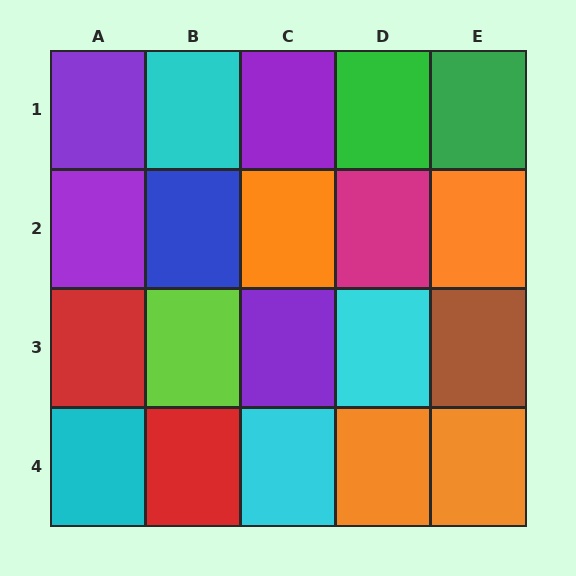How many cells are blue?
1 cell is blue.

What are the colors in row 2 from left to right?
Purple, blue, orange, magenta, orange.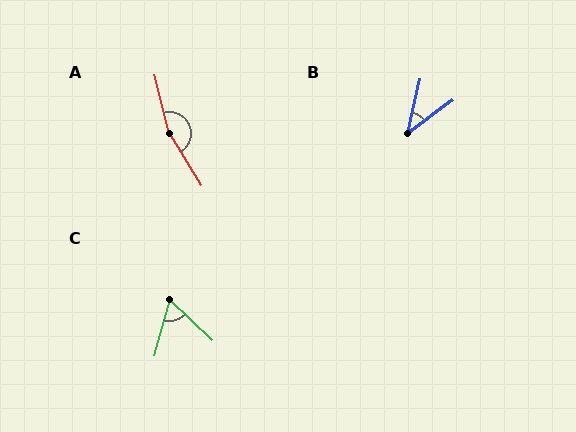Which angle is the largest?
A, at approximately 162 degrees.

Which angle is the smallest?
B, at approximately 40 degrees.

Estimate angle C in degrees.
Approximately 61 degrees.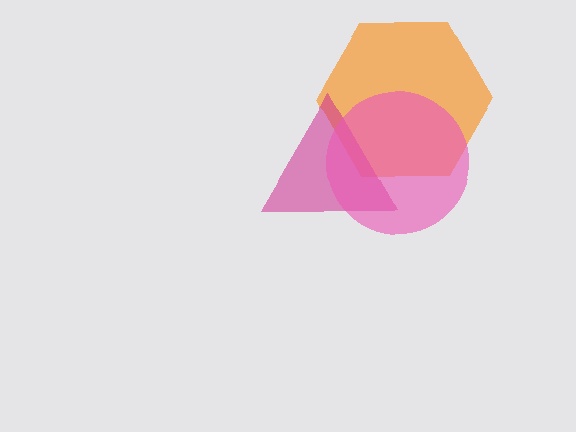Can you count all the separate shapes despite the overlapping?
Yes, there are 3 separate shapes.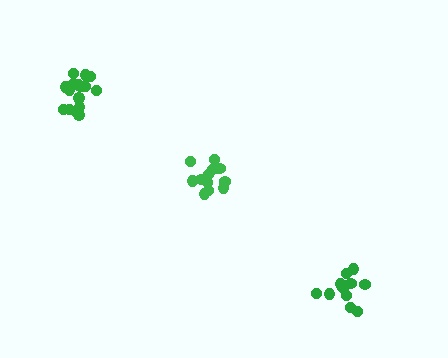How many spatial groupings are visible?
There are 3 spatial groupings.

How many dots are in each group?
Group 1: 13 dots, Group 2: 17 dots, Group 3: 13 dots (43 total).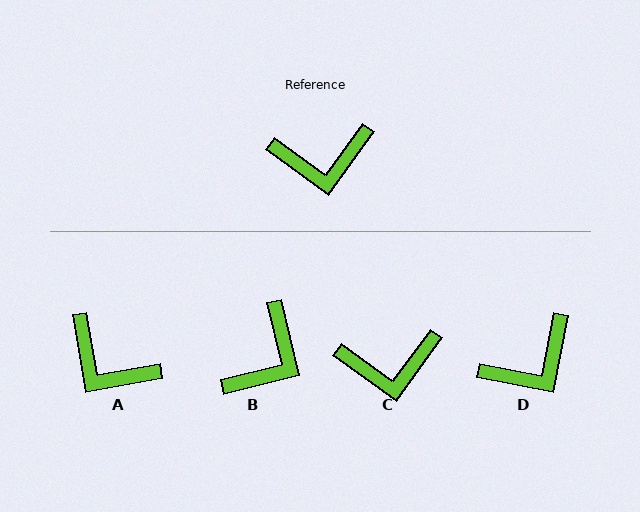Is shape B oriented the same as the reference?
No, it is off by about 50 degrees.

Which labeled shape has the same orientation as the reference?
C.